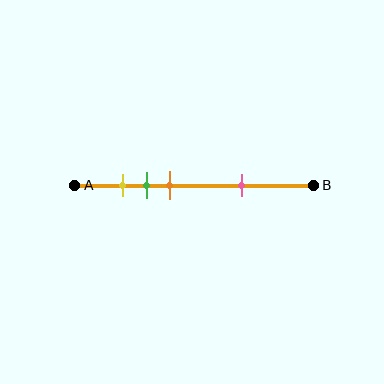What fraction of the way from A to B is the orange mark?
The orange mark is approximately 40% (0.4) of the way from A to B.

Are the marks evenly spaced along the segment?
No, the marks are not evenly spaced.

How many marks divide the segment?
There are 4 marks dividing the segment.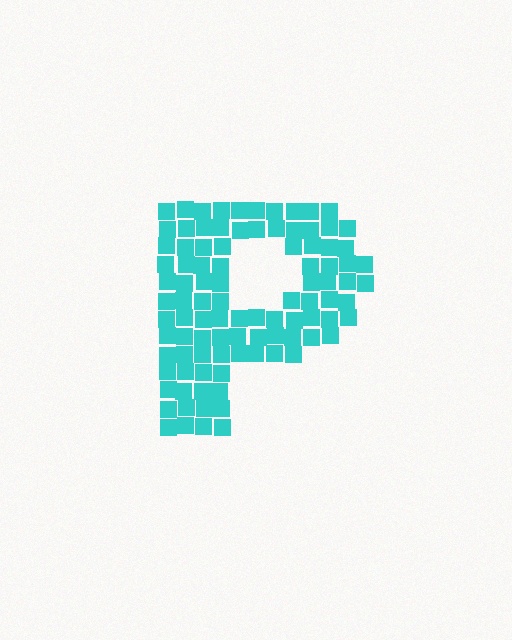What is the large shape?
The large shape is the letter P.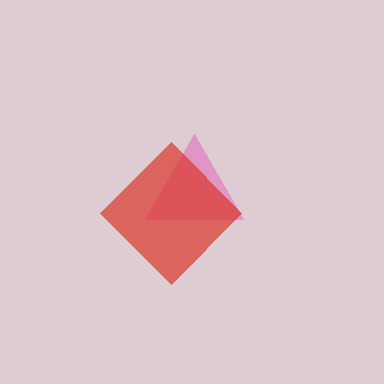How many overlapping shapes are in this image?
There are 2 overlapping shapes in the image.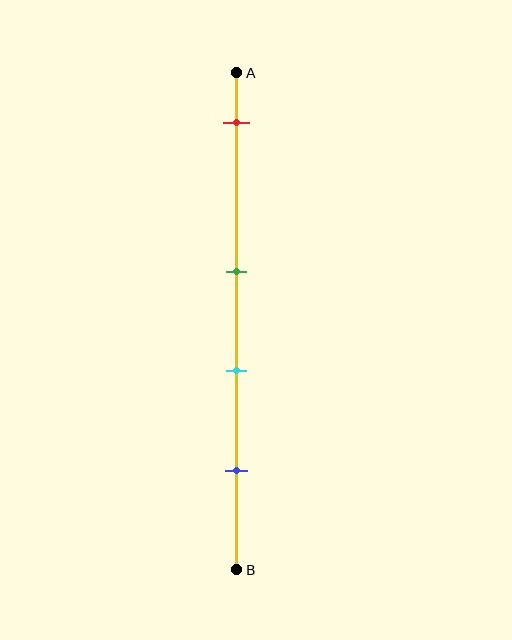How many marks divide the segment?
There are 4 marks dividing the segment.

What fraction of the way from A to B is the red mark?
The red mark is approximately 10% (0.1) of the way from A to B.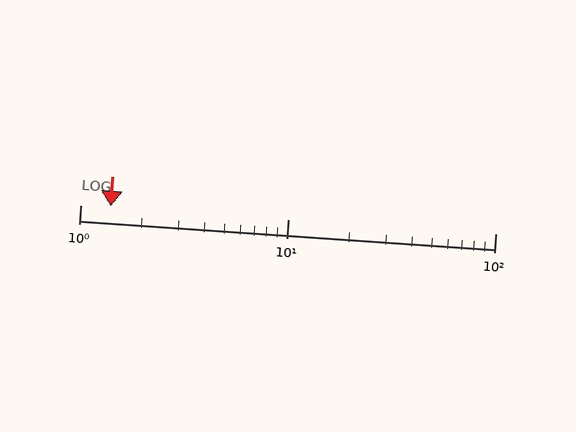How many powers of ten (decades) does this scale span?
The scale spans 2 decades, from 1 to 100.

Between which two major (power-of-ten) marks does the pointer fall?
The pointer is between 1 and 10.